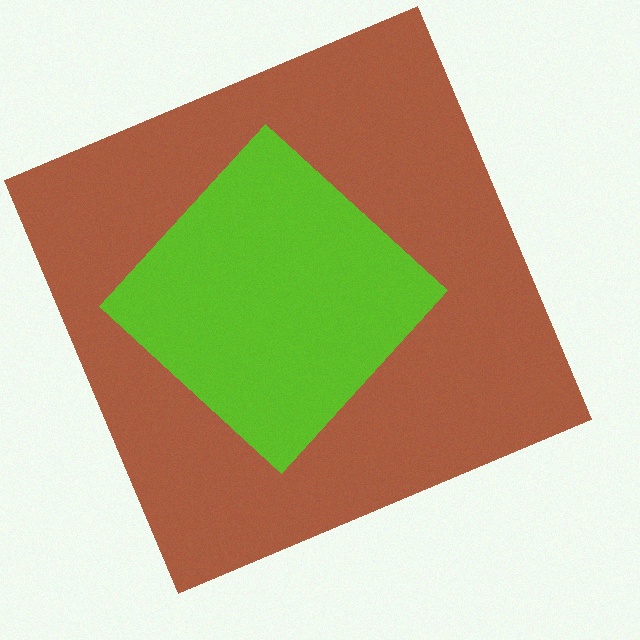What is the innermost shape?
The lime diamond.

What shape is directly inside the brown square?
The lime diamond.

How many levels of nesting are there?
2.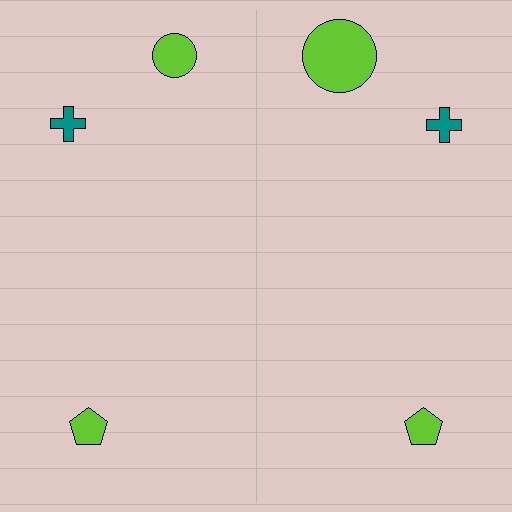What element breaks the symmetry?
The lime circle on the right side has a different size than its mirror counterpart.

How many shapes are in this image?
There are 6 shapes in this image.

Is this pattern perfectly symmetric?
No, the pattern is not perfectly symmetric. The lime circle on the right side has a different size than its mirror counterpart.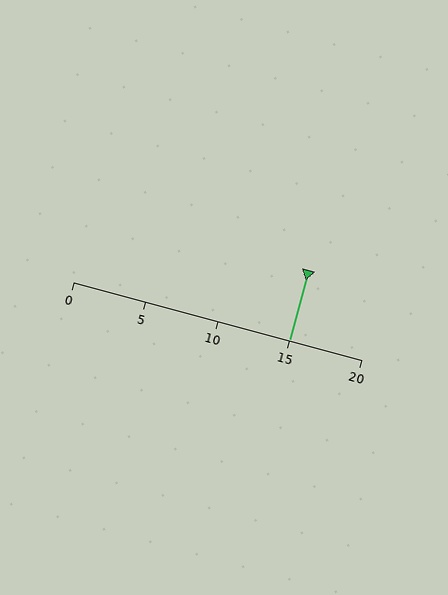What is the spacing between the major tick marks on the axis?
The major ticks are spaced 5 apart.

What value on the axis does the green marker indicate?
The marker indicates approximately 15.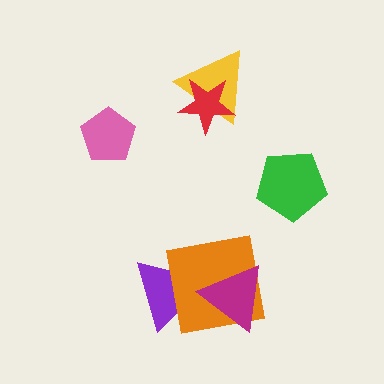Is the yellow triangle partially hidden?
Yes, it is partially covered by another shape.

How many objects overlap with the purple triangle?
2 objects overlap with the purple triangle.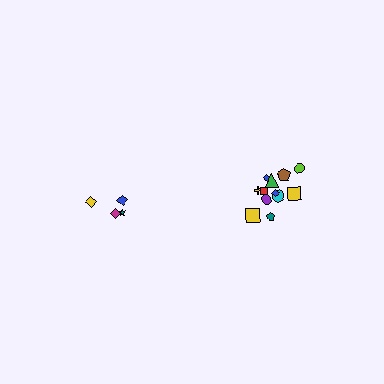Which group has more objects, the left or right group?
The right group.